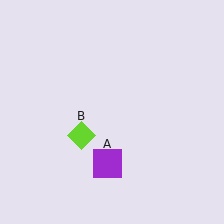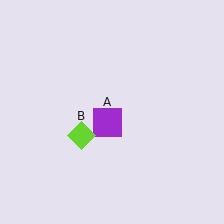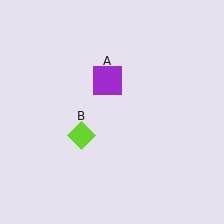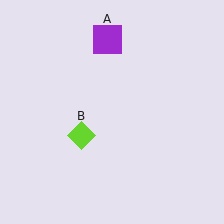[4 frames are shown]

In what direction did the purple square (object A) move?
The purple square (object A) moved up.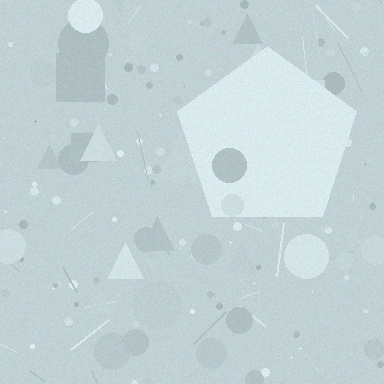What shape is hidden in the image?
A pentagon is hidden in the image.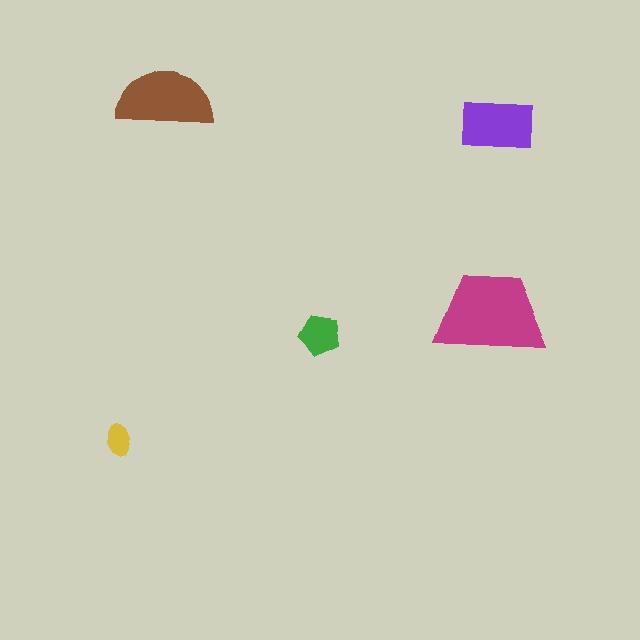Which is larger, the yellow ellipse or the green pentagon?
The green pentagon.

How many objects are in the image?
There are 5 objects in the image.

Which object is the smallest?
The yellow ellipse.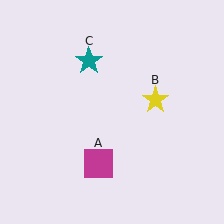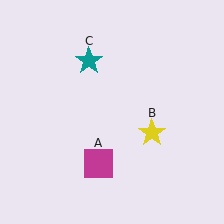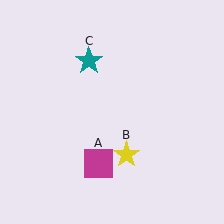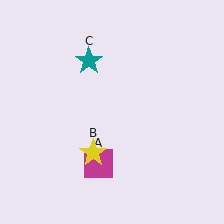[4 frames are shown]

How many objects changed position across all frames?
1 object changed position: yellow star (object B).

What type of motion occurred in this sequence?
The yellow star (object B) rotated clockwise around the center of the scene.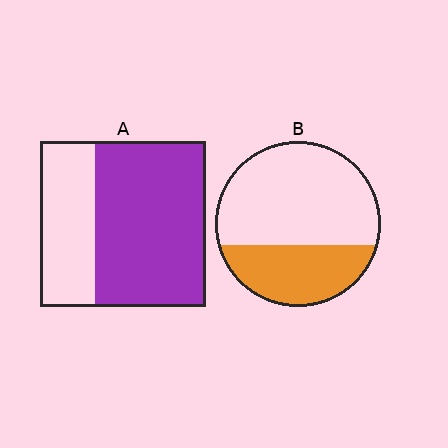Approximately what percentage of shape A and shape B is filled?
A is approximately 65% and B is approximately 35%.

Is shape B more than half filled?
No.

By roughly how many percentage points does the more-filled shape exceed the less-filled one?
By roughly 35 percentage points (A over B).